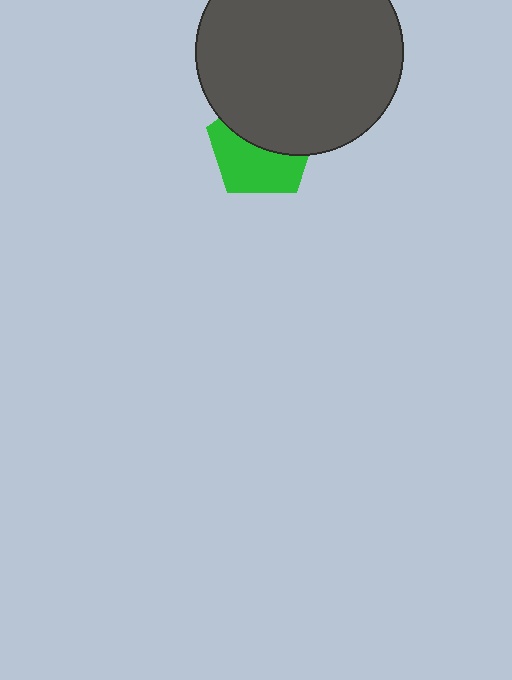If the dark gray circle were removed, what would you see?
You would see the complete green pentagon.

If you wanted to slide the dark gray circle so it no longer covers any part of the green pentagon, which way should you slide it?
Slide it up — that is the most direct way to separate the two shapes.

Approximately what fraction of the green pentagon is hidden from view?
Roughly 48% of the green pentagon is hidden behind the dark gray circle.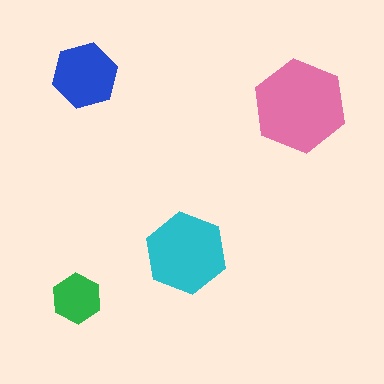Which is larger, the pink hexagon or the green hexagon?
The pink one.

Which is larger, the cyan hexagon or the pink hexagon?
The pink one.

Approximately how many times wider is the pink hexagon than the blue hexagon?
About 1.5 times wider.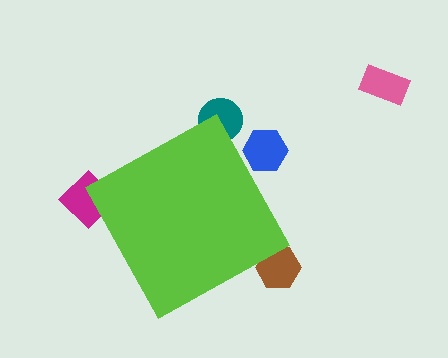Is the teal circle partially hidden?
Yes, the teal circle is partially hidden behind the lime diamond.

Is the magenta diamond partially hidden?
Yes, the magenta diamond is partially hidden behind the lime diamond.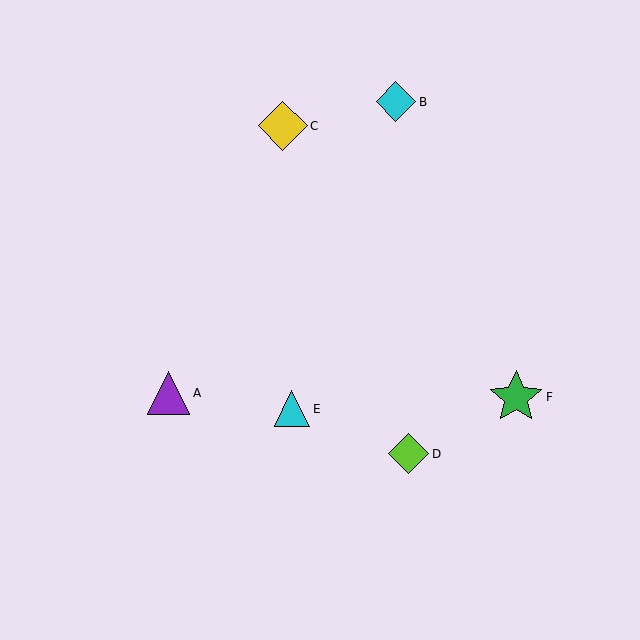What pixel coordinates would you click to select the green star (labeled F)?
Click at (516, 397) to select the green star F.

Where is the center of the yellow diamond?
The center of the yellow diamond is at (283, 126).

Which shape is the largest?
The green star (labeled F) is the largest.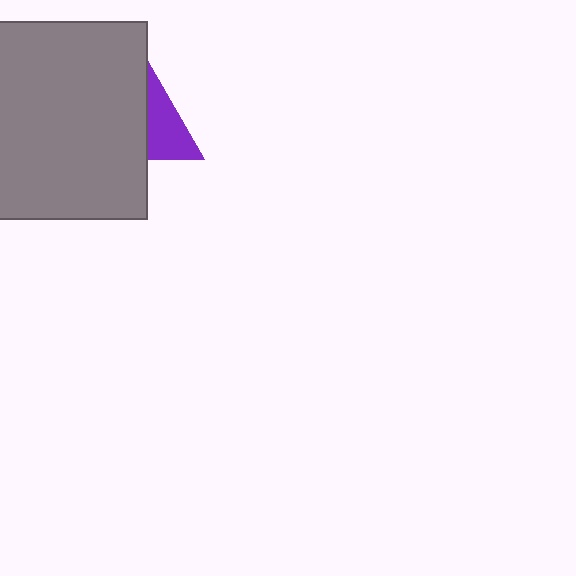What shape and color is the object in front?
The object in front is a gray rectangle.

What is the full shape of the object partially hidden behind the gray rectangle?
The partially hidden object is a purple triangle.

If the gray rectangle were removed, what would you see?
You would see the complete purple triangle.